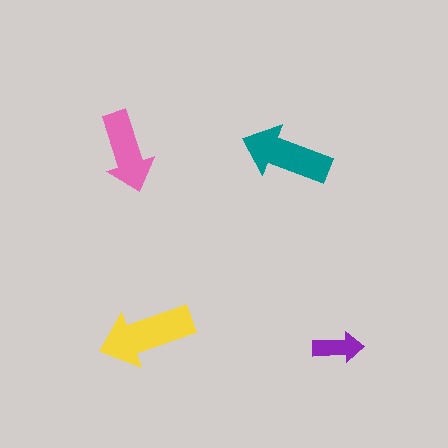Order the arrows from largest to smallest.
the yellow one, the teal one, the pink one, the purple one.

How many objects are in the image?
There are 4 objects in the image.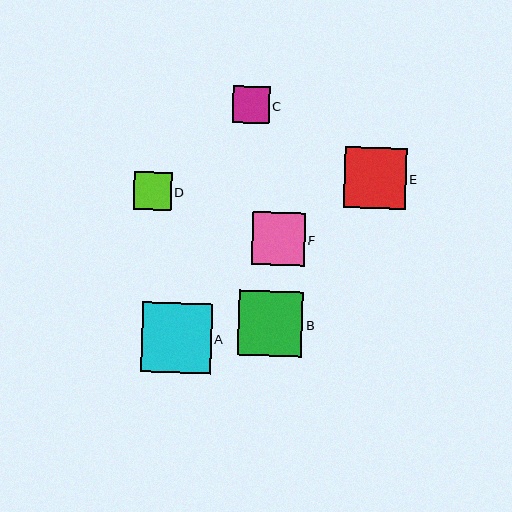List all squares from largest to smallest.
From largest to smallest: A, B, E, F, D, C.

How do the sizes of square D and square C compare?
Square D and square C are approximately the same size.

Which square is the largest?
Square A is the largest with a size of approximately 70 pixels.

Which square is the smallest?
Square C is the smallest with a size of approximately 37 pixels.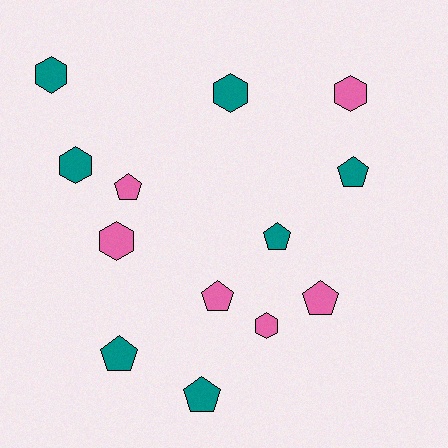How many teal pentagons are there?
There are 4 teal pentagons.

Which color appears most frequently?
Teal, with 7 objects.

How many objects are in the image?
There are 13 objects.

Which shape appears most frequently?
Pentagon, with 7 objects.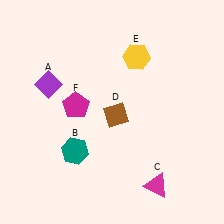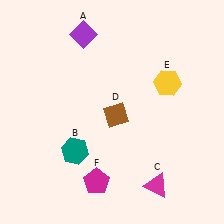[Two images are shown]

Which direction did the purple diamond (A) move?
The purple diamond (A) moved up.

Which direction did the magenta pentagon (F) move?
The magenta pentagon (F) moved down.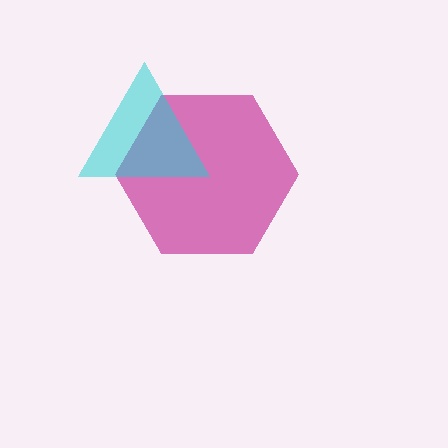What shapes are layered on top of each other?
The layered shapes are: a magenta hexagon, a cyan triangle.